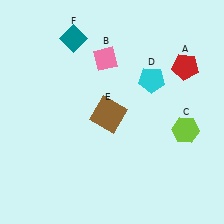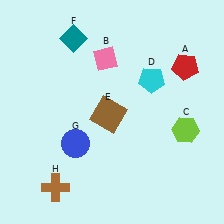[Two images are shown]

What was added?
A blue circle (G), a brown cross (H) were added in Image 2.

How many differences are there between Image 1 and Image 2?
There are 2 differences between the two images.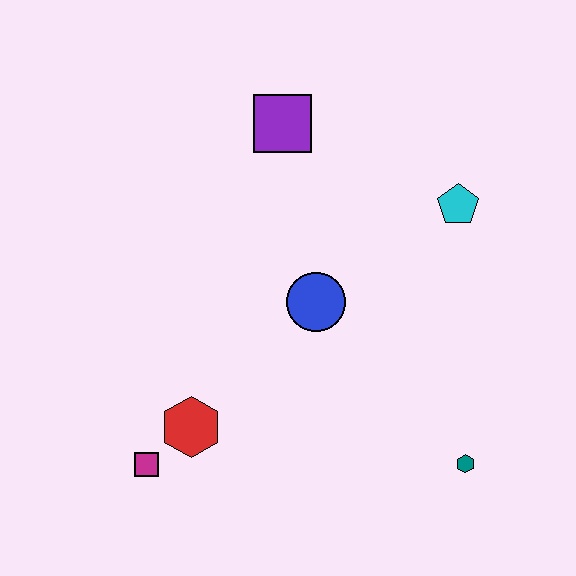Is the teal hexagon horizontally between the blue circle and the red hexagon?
No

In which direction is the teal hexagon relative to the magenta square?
The teal hexagon is to the right of the magenta square.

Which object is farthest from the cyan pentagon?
The magenta square is farthest from the cyan pentagon.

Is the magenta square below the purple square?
Yes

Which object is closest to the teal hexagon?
The blue circle is closest to the teal hexagon.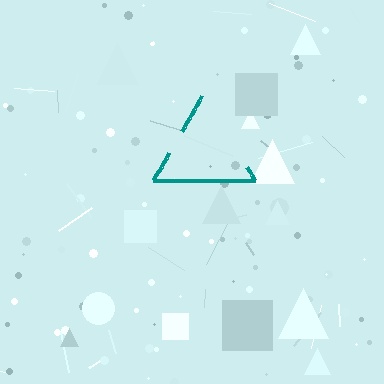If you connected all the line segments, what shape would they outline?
They would outline a triangle.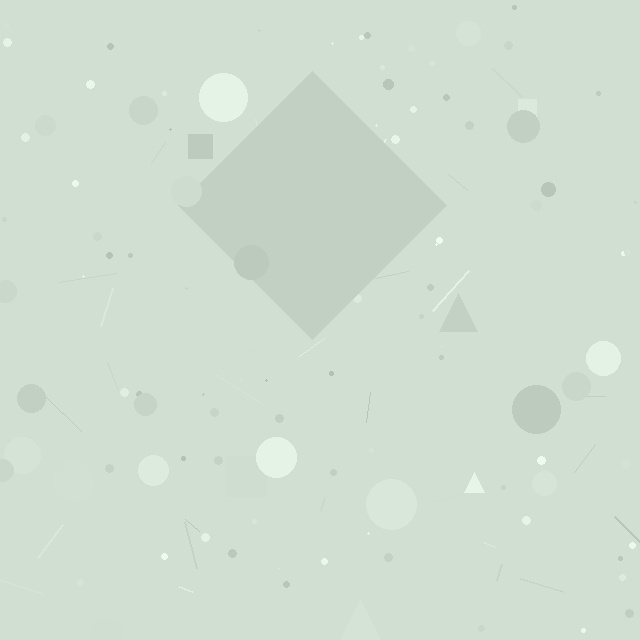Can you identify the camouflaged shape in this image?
The camouflaged shape is a diamond.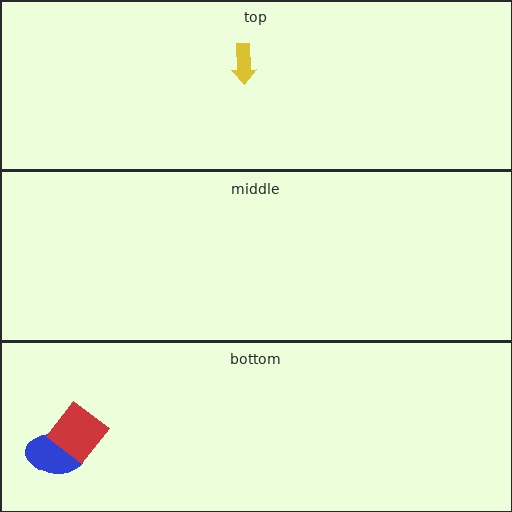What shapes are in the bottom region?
The blue ellipse, the red diamond.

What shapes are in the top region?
The yellow arrow.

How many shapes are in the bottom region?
2.